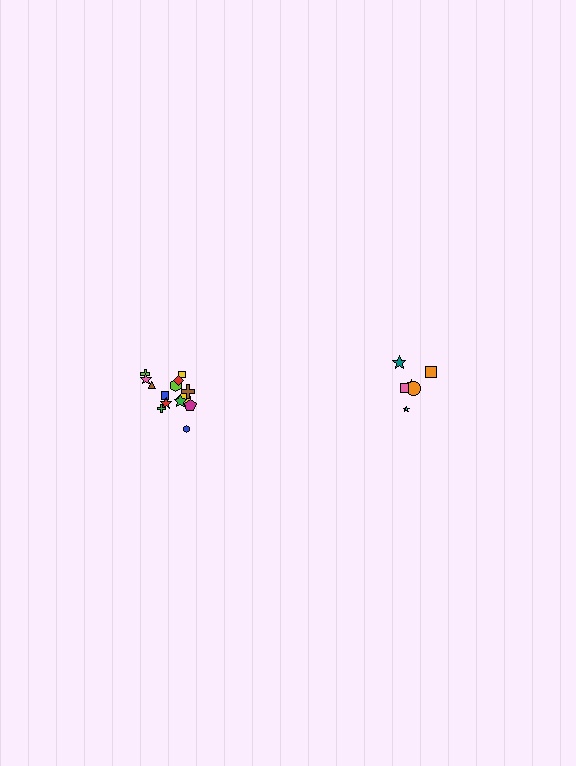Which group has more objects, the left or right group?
The left group.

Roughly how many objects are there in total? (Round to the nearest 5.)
Roughly 20 objects in total.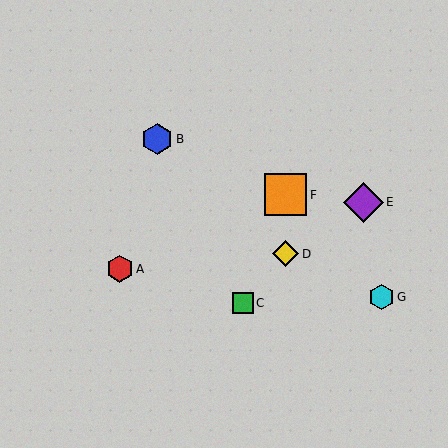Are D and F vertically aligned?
Yes, both are at x≈286.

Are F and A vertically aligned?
No, F is at x≈286 and A is at x≈120.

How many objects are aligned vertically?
2 objects (D, F) are aligned vertically.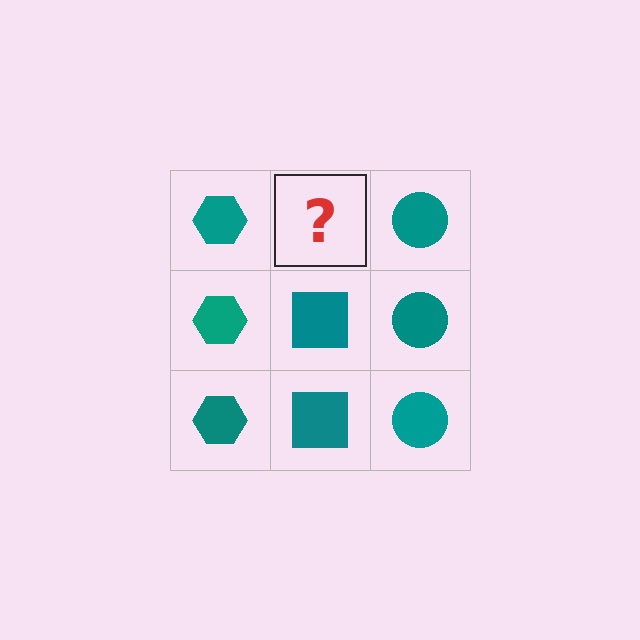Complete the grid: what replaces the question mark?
The question mark should be replaced with a teal square.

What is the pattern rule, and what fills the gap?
The rule is that each column has a consistent shape. The gap should be filled with a teal square.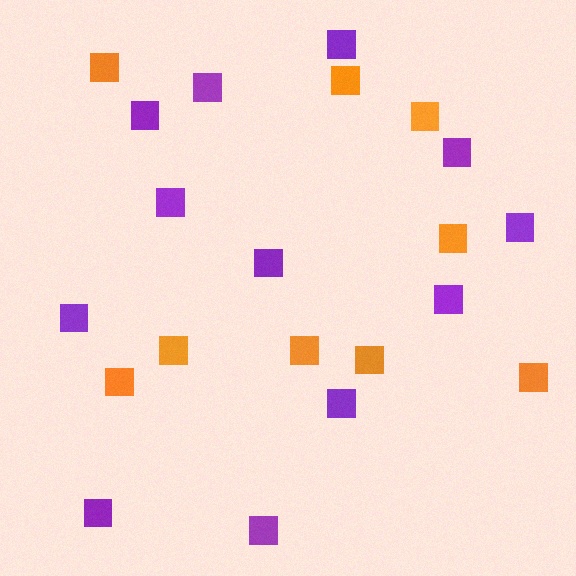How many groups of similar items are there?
There are 2 groups: one group of orange squares (9) and one group of purple squares (12).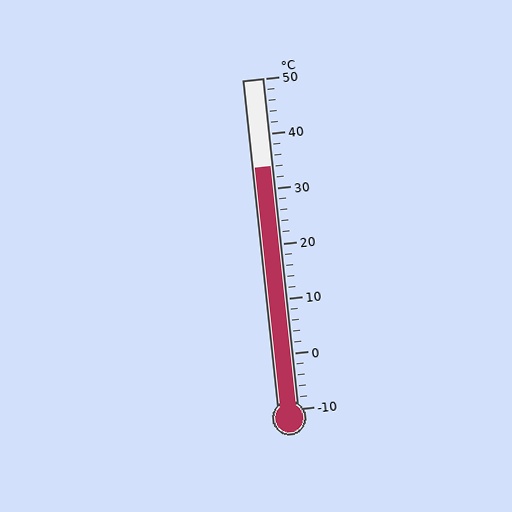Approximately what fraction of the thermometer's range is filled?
The thermometer is filled to approximately 75% of its range.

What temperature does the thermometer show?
The thermometer shows approximately 34°C.